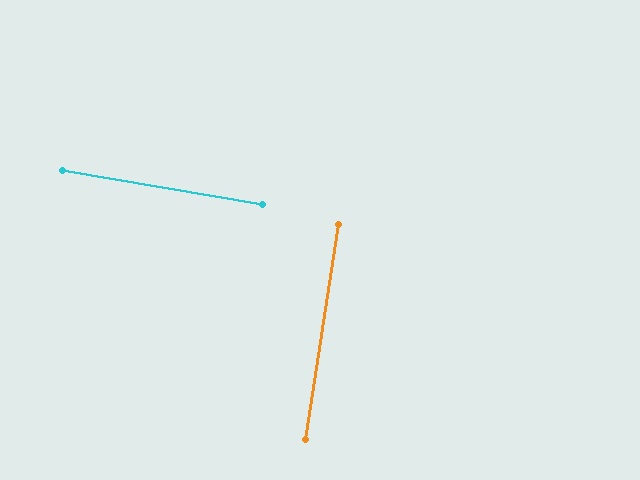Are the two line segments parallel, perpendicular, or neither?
Perpendicular — they meet at approximately 89°.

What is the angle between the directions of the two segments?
Approximately 89 degrees.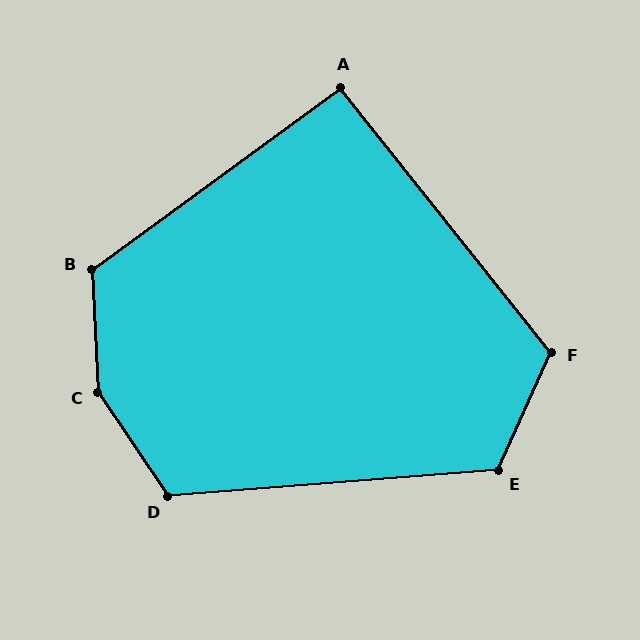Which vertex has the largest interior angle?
C, at approximately 149 degrees.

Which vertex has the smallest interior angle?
A, at approximately 92 degrees.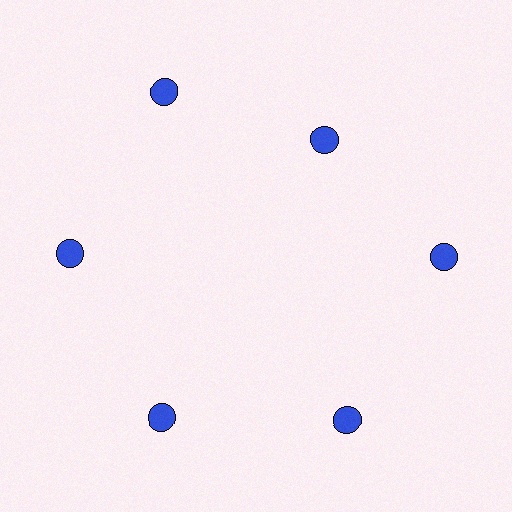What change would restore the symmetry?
The symmetry would be restored by moving it outward, back onto the ring so that all 6 circles sit at equal angles and equal distance from the center.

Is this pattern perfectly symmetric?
No. The 6 blue circles are arranged in a ring, but one element near the 1 o'clock position is pulled inward toward the center, breaking the 6-fold rotational symmetry.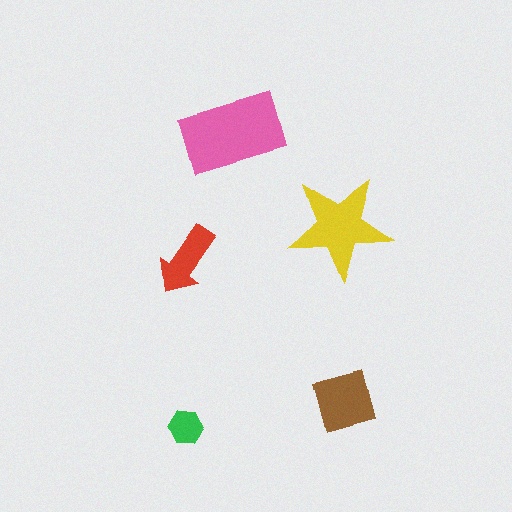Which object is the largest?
The pink rectangle.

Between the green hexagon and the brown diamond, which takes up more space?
The brown diamond.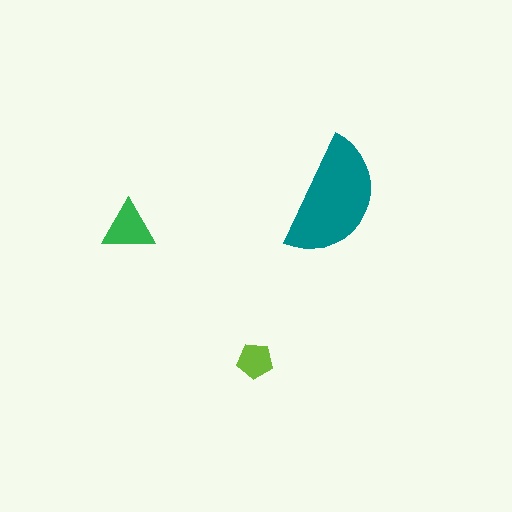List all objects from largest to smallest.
The teal semicircle, the green triangle, the lime pentagon.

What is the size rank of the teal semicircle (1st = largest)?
1st.